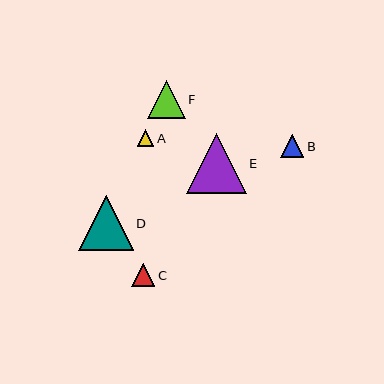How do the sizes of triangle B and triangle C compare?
Triangle B and triangle C are approximately the same size.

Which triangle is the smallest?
Triangle A is the smallest with a size of approximately 16 pixels.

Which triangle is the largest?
Triangle E is the largest with a size of approximately 59 pixels.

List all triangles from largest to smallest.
From largest to smallest: E, D, F, B, C, A.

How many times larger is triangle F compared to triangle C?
Triangle F is approximately 1.6 times the size of triangle C.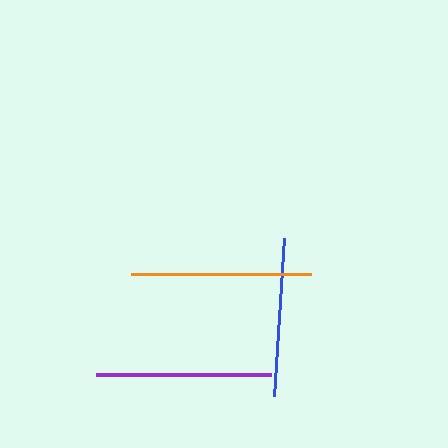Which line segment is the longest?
The orange line is the longest at approximately 180 pixels.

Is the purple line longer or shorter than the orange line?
The orange line is longer than the purple line.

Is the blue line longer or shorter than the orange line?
The orange line is longer than the blue line.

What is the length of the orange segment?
The orange segment is approximately 180 pixels long.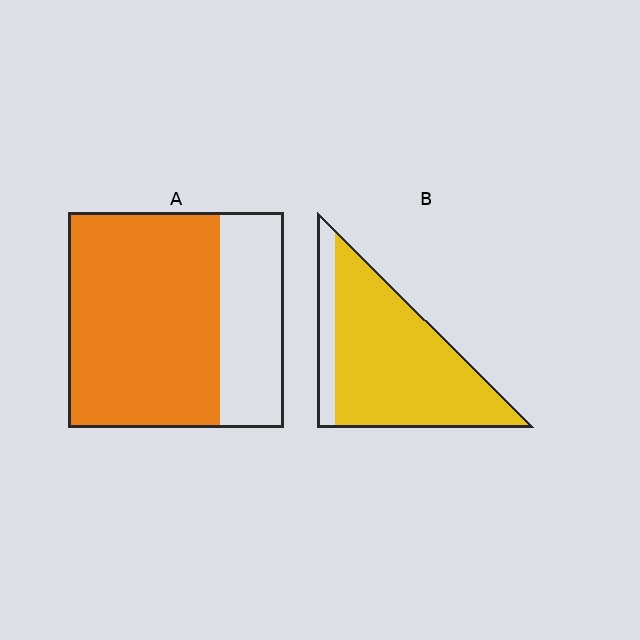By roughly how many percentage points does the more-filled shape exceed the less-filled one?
By roughly 15 percentage points (B over A).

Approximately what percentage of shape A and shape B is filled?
A is approximately 70% and B is approximately 85%.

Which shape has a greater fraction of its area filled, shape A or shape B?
Shape B.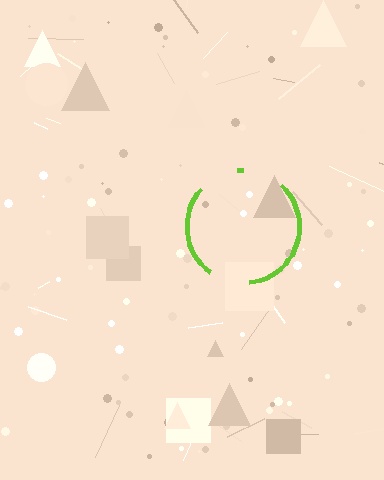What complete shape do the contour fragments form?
The contour fragments form a circle.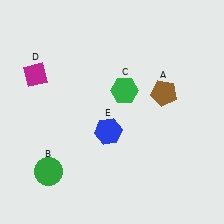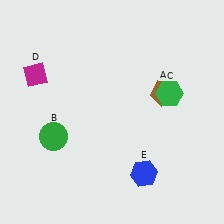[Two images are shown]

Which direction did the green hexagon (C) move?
The green hexagon (C) moved right.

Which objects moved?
The objects that moved are: the green circle (B), the green hexagon (C), the blue hexagon (E).